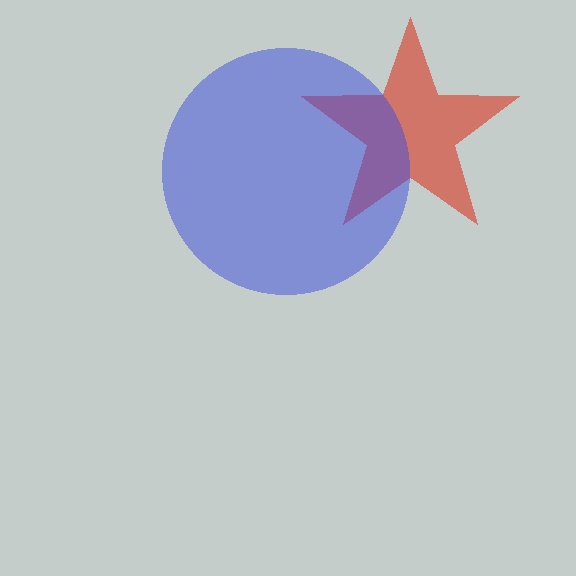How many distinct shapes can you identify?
There are 2 distinct shapes: a red star, a blue circle.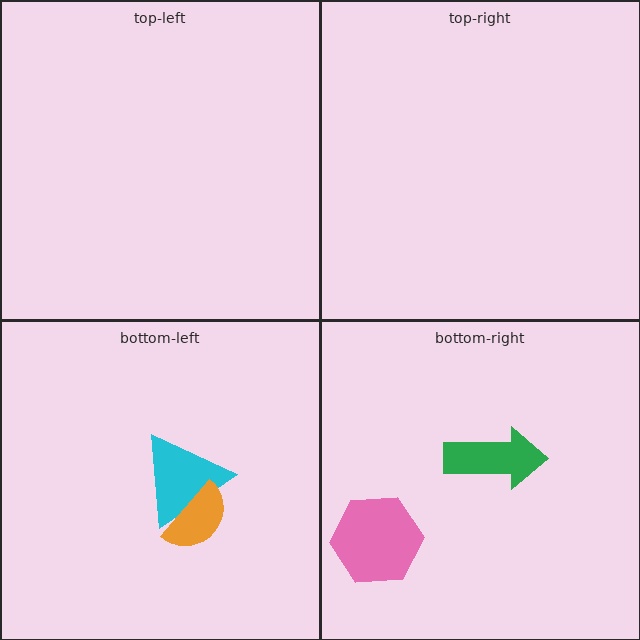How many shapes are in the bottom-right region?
2.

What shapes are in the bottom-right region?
The green arrow, the pink hexagon.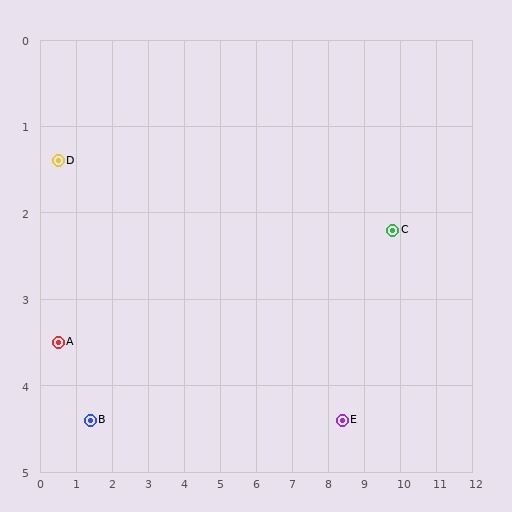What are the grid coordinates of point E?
Point E is at approximately (8.4, 4.4).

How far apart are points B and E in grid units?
Points B and E are about 7.0 grid units apart.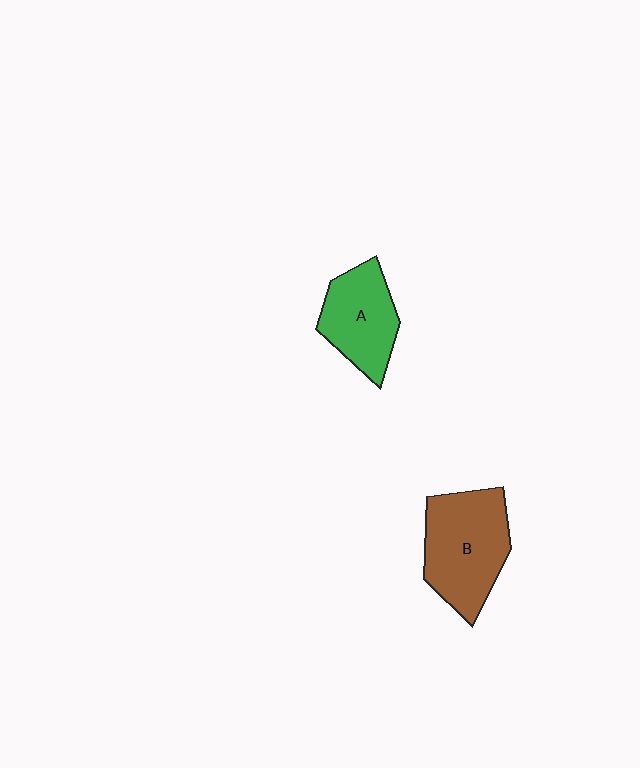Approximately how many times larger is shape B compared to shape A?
Approximately 1.3 times.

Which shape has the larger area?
Shape B (brown).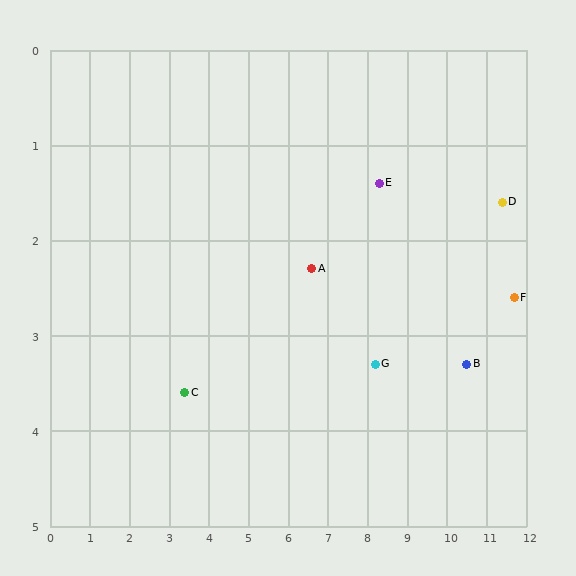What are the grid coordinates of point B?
Point B is at approximately (10.5, 3.3).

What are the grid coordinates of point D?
Point D is at approximately (11.4, 1.6).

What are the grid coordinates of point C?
Point C is at approximately (3.4, 3.6).